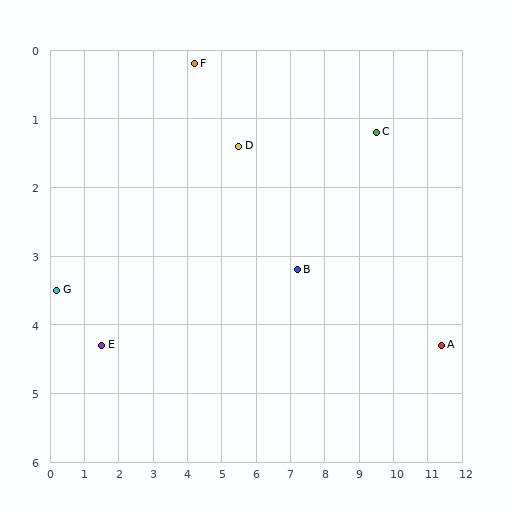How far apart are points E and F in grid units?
Points E and F are about 4.9 grid units apart.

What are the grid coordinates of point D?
Point D is at approximately (5.5, 1.4).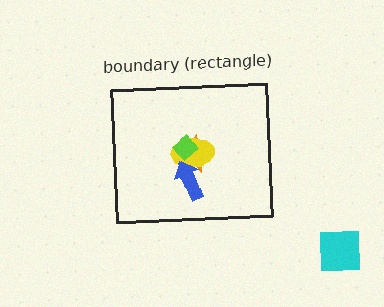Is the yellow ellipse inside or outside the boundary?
Inside.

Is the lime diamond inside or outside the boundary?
Inside.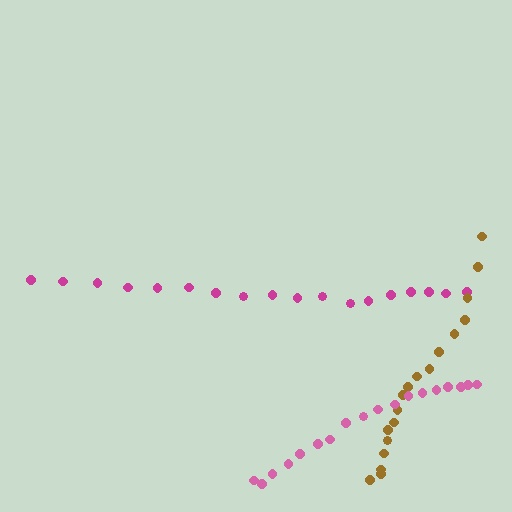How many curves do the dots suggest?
There are 3 distinct paths.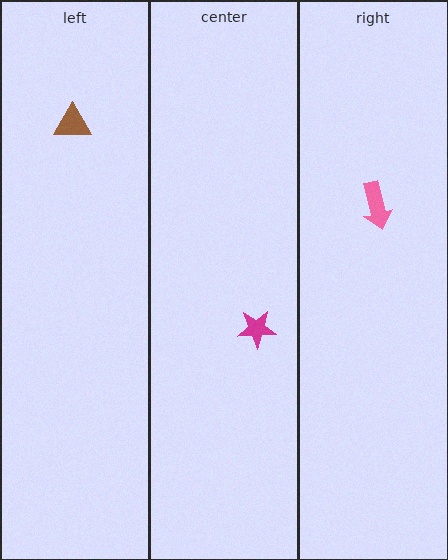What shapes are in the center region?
The magenta star.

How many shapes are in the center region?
1.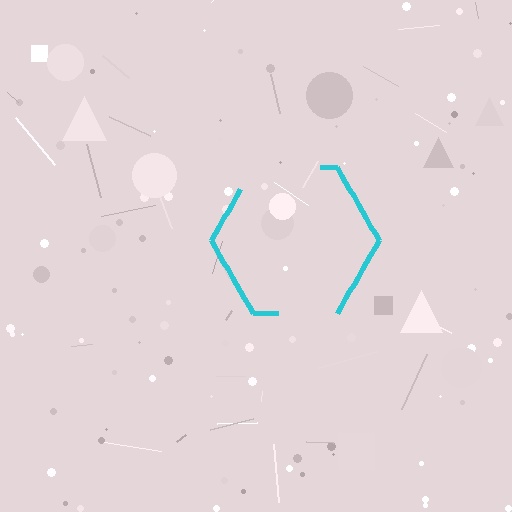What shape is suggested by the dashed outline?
The dashed outline suggests a hexagon.